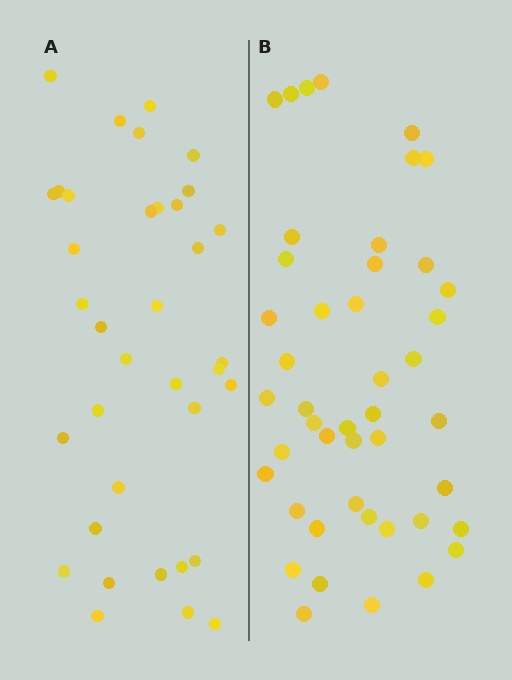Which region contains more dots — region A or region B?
Region B (the right region) has more dots.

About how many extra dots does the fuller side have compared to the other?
Region B has roughly 8 or so more dots than region A.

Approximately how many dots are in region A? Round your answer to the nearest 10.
About 40 dots. (The exact count is 36, which rounds to 40.)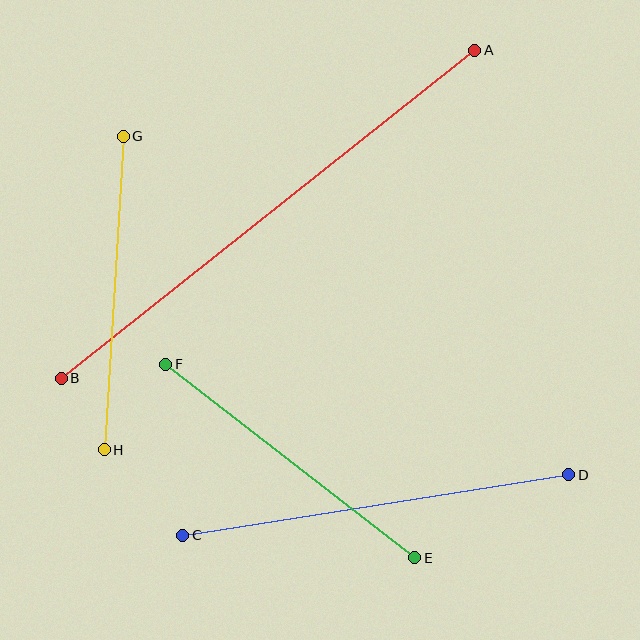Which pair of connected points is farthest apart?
Points A and B are farthest apart.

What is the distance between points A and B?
The distance is approximately 528 pixels.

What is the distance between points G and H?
The distance is approximately 314 pixels.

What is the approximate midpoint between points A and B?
The midpoint is at approximately (268, 214) pixels.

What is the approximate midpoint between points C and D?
The midpoint is at approximately (376, 505) pixels.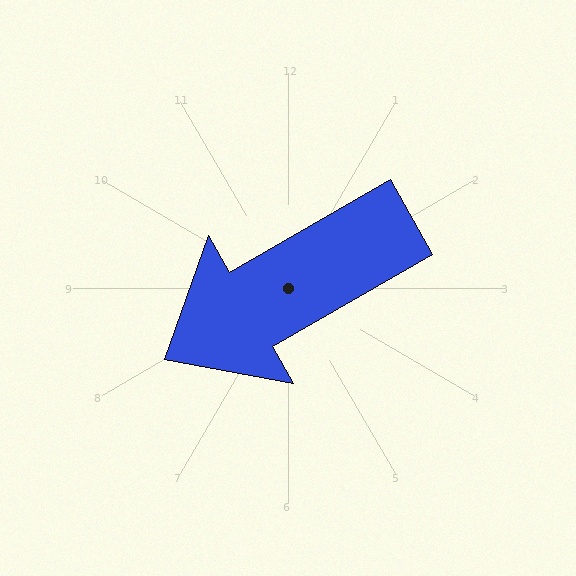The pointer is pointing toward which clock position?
Roughly 8 o'clock.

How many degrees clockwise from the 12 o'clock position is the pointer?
Approximately 240 degrees.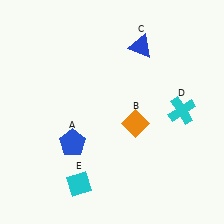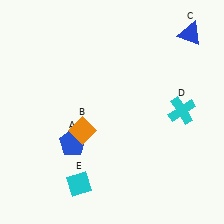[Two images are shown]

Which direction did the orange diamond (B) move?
The orange diamond (B) moved left.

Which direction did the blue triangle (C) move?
The blue triangle (C) moved right.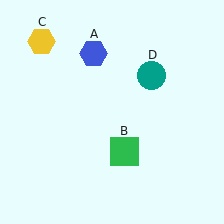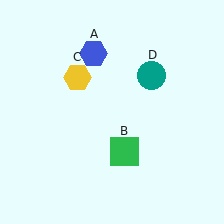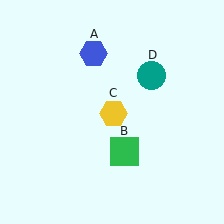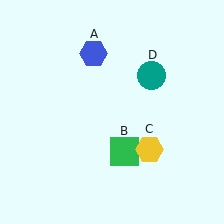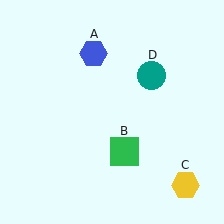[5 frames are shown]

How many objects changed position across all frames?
1 object changed position: yellow hexagon (object C).